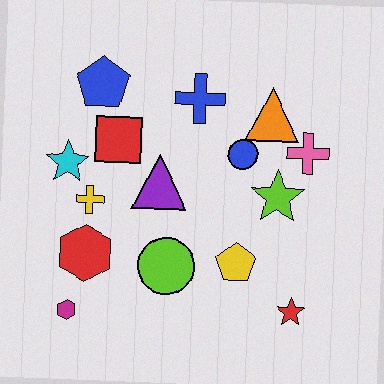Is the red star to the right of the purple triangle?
Yes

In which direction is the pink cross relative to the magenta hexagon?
The pink cross is to the right of the magenta hexagon.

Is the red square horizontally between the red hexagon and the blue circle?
Yes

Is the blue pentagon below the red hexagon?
No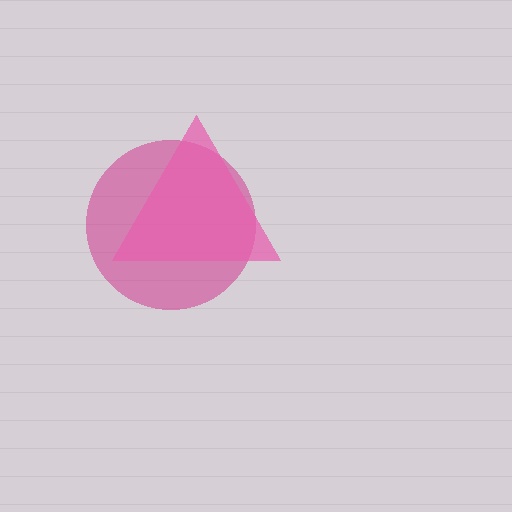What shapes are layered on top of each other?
The layered shapes are: a magenta circle, a pink triangle.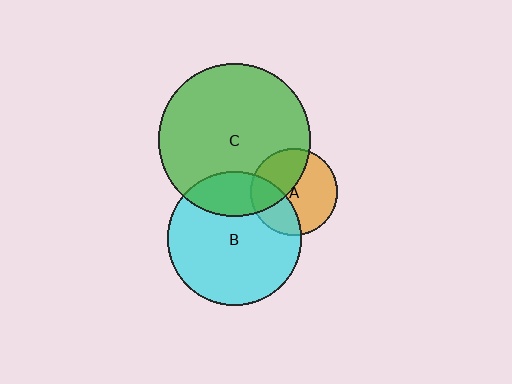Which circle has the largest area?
Circle C (green).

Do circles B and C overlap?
Yes.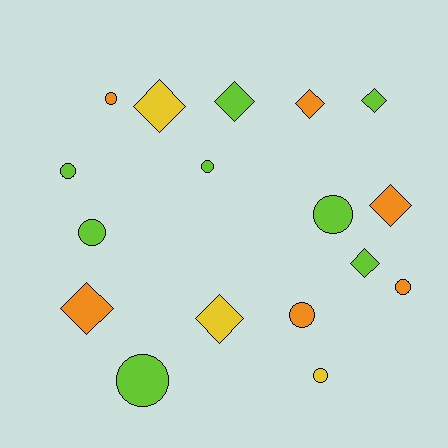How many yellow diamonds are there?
There are 2 yellow diamonds.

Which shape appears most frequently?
Circle, with 9 objects.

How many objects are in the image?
There are 17 objects.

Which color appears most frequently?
Lime, with 8 objects.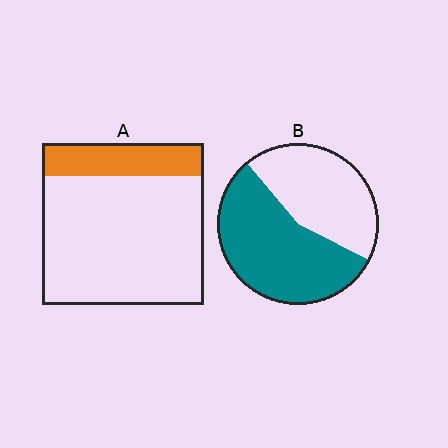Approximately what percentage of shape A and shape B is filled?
A is approximately 20% and B is approximately 55%.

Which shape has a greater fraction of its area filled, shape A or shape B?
Shape B.